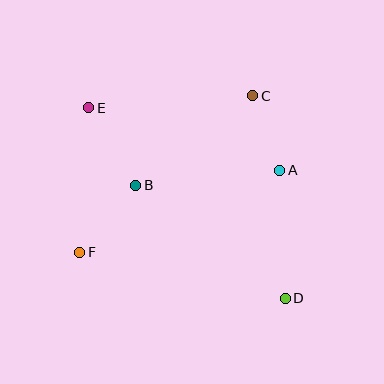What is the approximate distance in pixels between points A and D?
The distance between A and D is approximately 128 pixels.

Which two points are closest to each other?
Points A and C are closest to each other.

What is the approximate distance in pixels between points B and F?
The distance between B and F is approximately 87 pixels.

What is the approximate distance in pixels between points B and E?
The distance between B and E is approximately 90 pixels.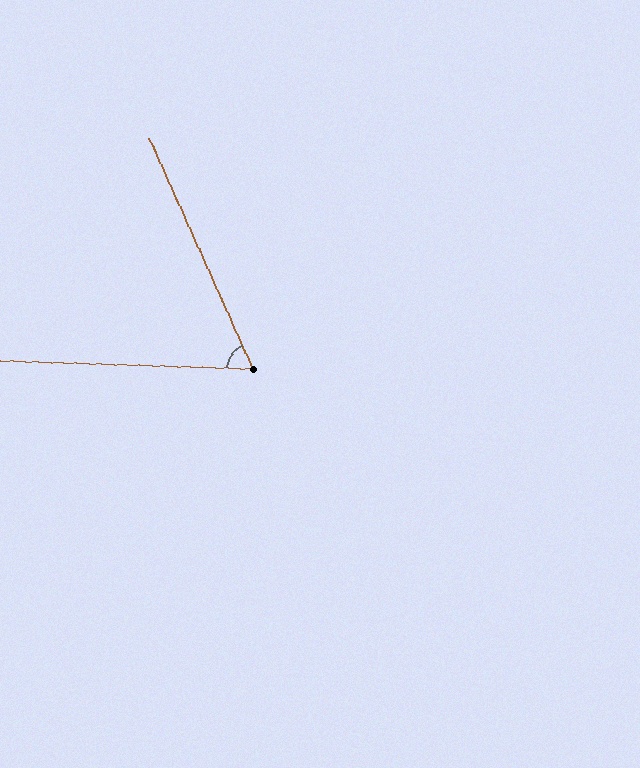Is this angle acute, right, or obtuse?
It is acute.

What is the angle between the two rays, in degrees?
Approximately 64 degrees.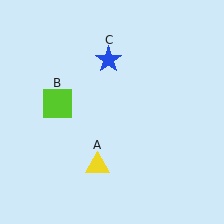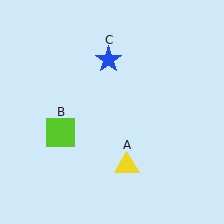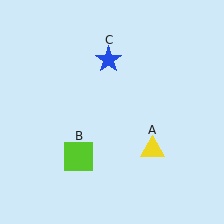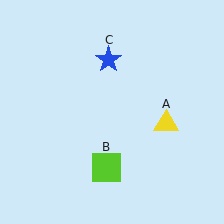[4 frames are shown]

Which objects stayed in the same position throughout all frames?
Blue star (object C) remained stationary.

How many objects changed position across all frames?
2 objects changed position: yellow triangle (object A), lime square (object B).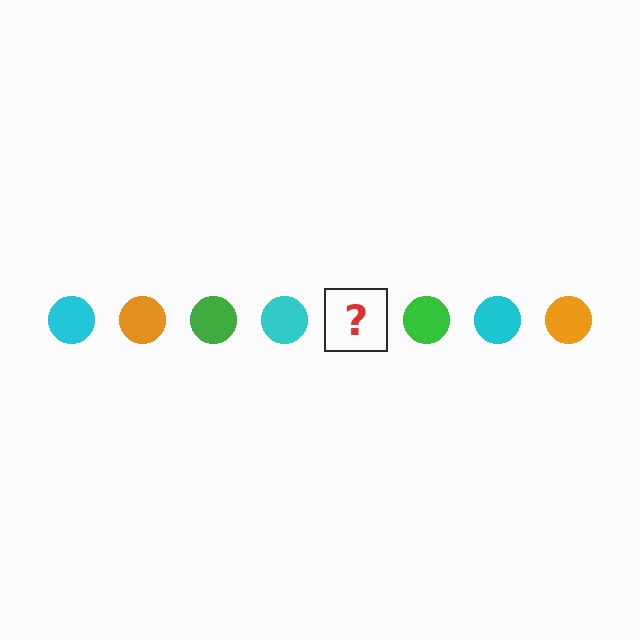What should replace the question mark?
The question mark should be replaced with an orange circle.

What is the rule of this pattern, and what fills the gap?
The rule is that the pattern cycles through cyan, orange, green circles. The gap should be filled with an orange circle.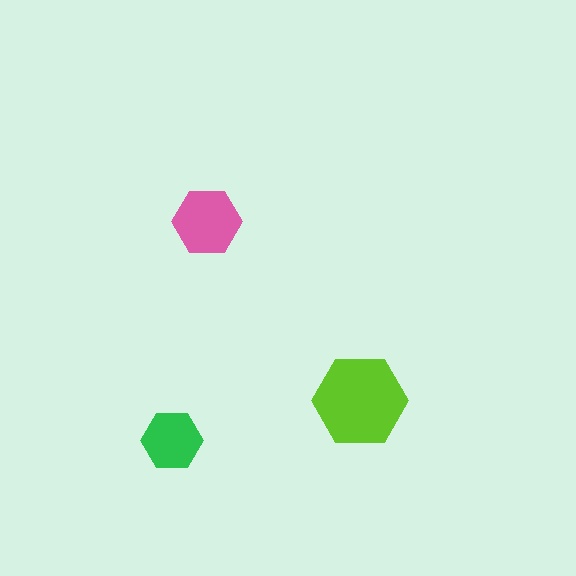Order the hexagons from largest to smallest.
the lime one, the pink one, the green one.